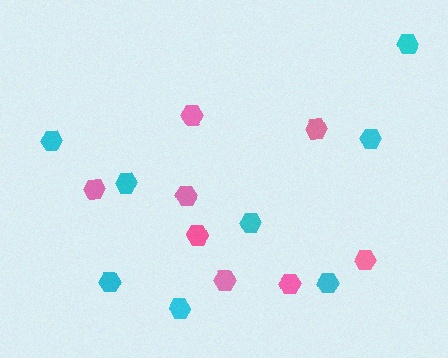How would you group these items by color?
There are 2 groups: one group of pink hexagons (8) and one group of cyan hexagons (8).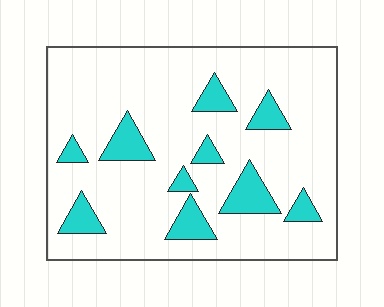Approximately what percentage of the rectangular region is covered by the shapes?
Approximately 15%.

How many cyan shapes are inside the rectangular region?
10.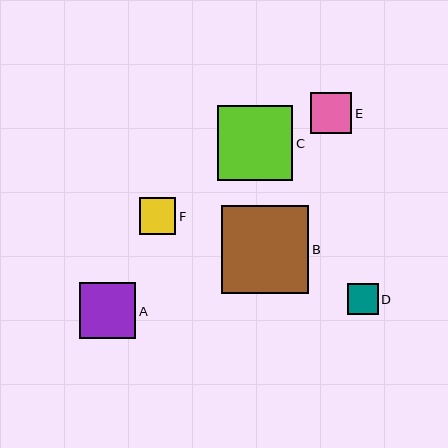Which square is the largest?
Square B is the largest with a size of approximately 88 pixels.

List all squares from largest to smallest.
From largest to smallest: B, C, A, E, F, D.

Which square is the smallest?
Square D is the smallest with a size of approximately 31 pixels.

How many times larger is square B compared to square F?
Square B is approximately 2.4 times the size of square F.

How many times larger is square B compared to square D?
Square B is approximately 2.9 times the size of square D.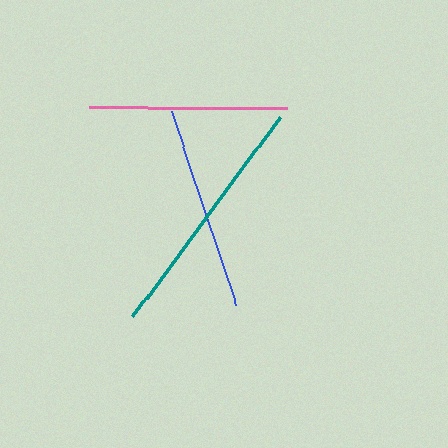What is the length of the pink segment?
The pink segment is approximately 198 pixels long.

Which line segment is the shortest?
The pink line is the shortest at approximately 198 pixels.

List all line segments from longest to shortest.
From longest to shortest: teal, blue, pink.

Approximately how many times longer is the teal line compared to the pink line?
The teal line is approximately 1.2 times the length of the pink line.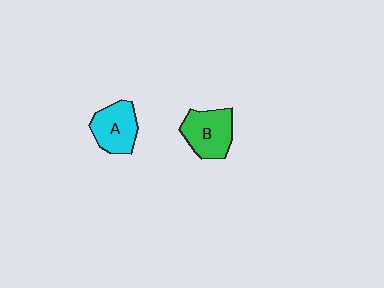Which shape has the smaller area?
Shape A (cyan).